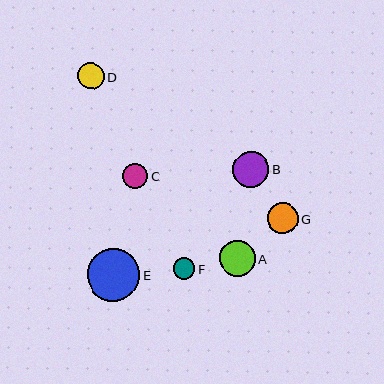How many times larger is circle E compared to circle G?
Circle E is approximately 1.7 times the size of circle G.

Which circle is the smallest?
Circle F is the smallest with a size of approximately 21 pixels.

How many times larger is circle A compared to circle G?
Circle A is approximately 1.2 times the size of circle G.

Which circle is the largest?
Circle E is the largest with a size of approximately 52 pixels.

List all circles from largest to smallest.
From largest to smallest: E, B, A, G, D, C, F.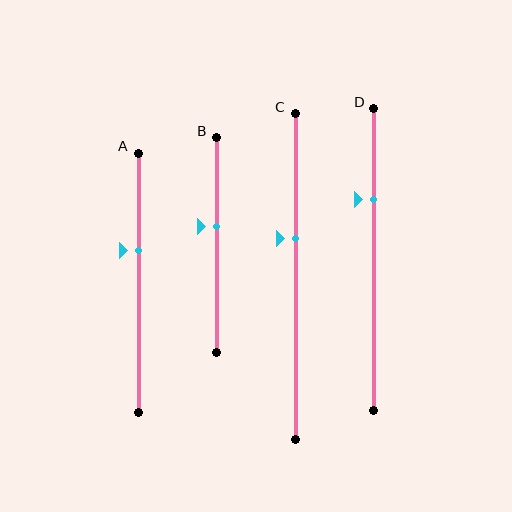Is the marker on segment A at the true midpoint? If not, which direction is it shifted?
No, the marker on segment A is shifted upward by about 13% of the segment length.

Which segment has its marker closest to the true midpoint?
Segment B has its marker closest to the true midpoint.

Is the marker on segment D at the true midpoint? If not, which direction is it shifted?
No, the marker on segment D is shifted upward by about 20% of the segment length.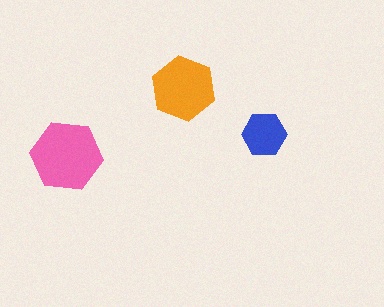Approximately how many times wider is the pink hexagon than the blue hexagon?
About 1.5 times wider.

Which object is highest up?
The orange hexagon is topmost.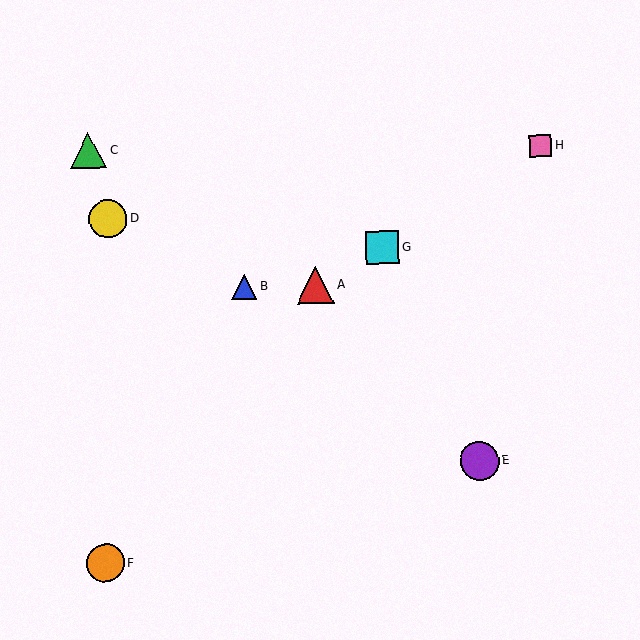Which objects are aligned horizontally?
Objects A, B are aligned horizontally.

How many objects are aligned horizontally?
2 objects (A, B) are aligned horizontally.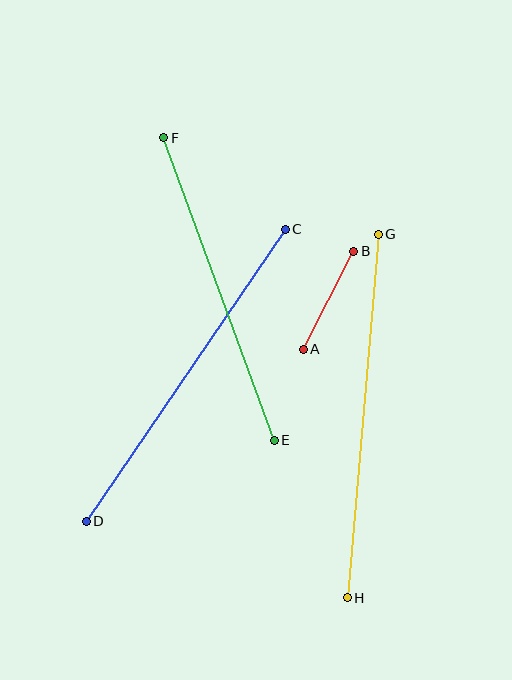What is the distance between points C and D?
The distance is approximately 353 pixels.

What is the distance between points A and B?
The distance is approximately 110 pixels.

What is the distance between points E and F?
The distance is approximately 322 pixels.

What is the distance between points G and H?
The distance is approximately 365 pixels.